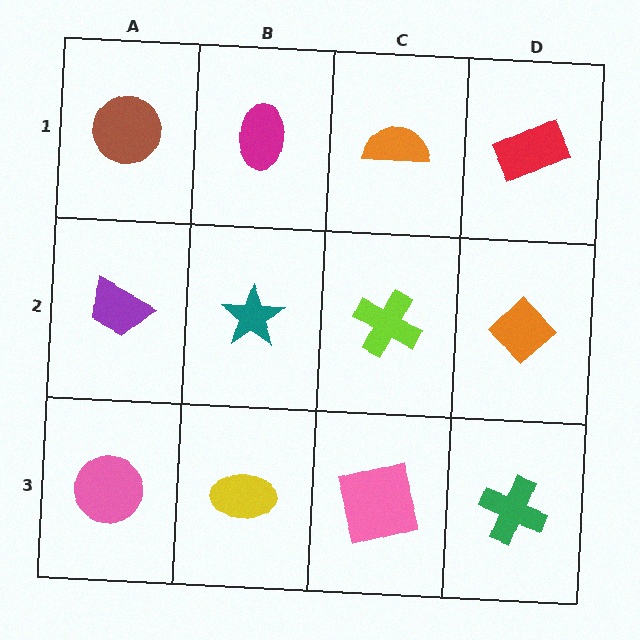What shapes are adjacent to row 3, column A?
A purple trapezoid (row 2, column A), a yellow ellipse (row 3, column B).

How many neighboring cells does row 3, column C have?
3.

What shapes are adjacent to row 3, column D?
An orange diamond (row 2, column D), a pink square (row 3, column C).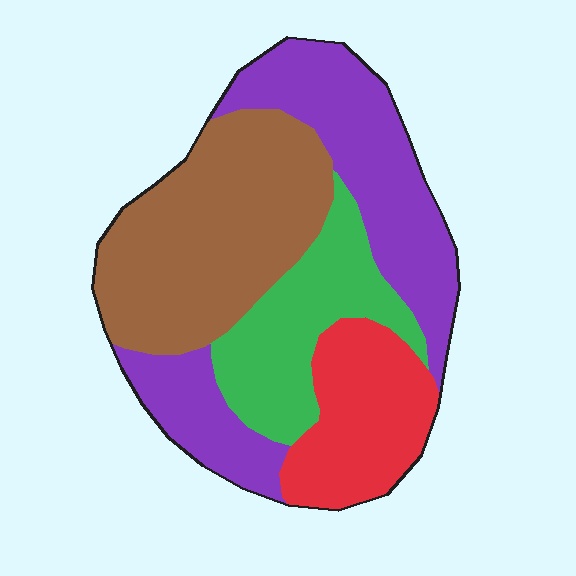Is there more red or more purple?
Purple.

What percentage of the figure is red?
Red takes up about one sixth (1/6) of the figure.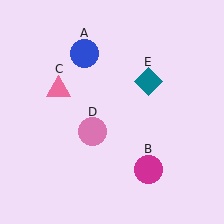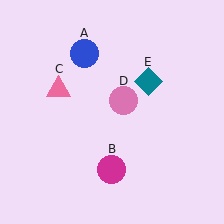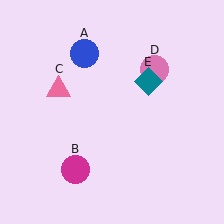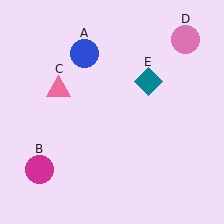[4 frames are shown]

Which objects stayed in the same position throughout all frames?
Blue circle (object A) and pink triangle (object C) and teal diamond (object E) remained stationary.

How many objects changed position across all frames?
2 objects changed position: magenta circle (object B), pink circle (object D).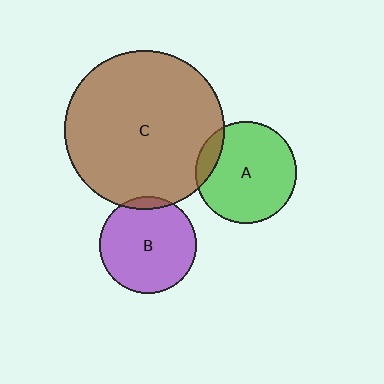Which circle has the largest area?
Circle C (brown).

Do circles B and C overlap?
Yes.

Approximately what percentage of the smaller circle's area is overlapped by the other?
Approximately 5%.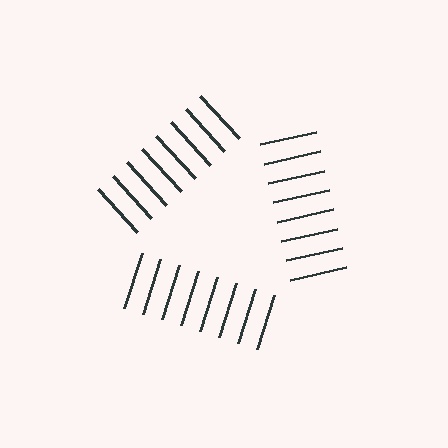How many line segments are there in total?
24 — 8 along each of the 3 edges.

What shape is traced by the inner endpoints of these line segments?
An illusory triangle — the line segments terminate on its edges but no continuous stroke is drawn.